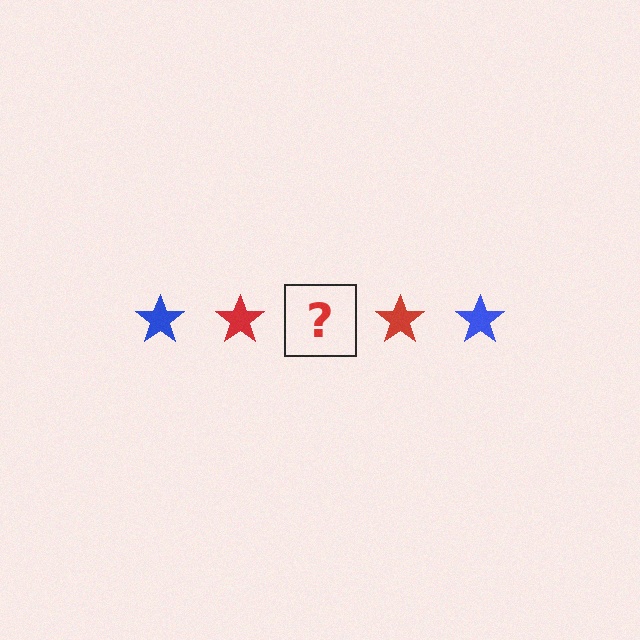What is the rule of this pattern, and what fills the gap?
The rule is that the pattern cycles through blue, red stars. The gap should be filled with a blue star.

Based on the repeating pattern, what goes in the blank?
The blank should be a blue star.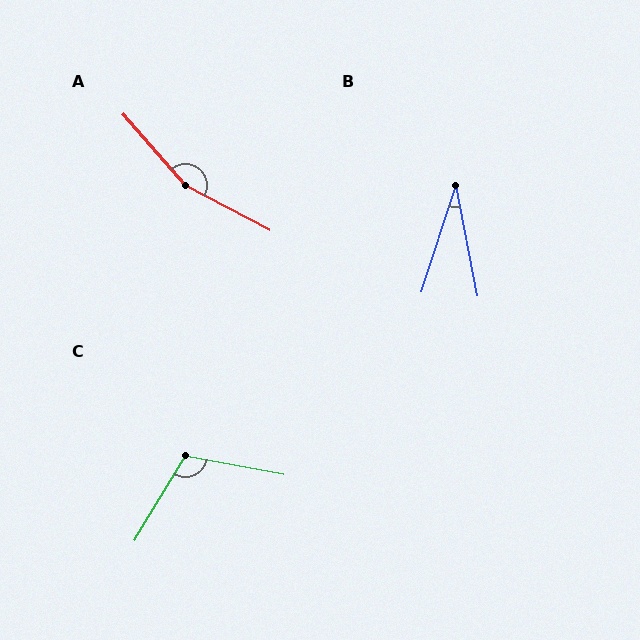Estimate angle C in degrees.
Approximately 111 degrees.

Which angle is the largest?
A, at approximately 159 degrees.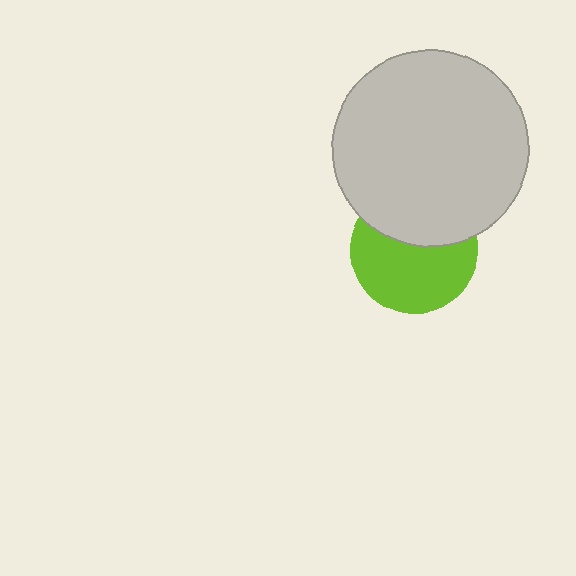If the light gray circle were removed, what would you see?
You would see the complete lime circle.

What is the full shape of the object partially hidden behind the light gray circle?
The partially hidden object is a lime circle.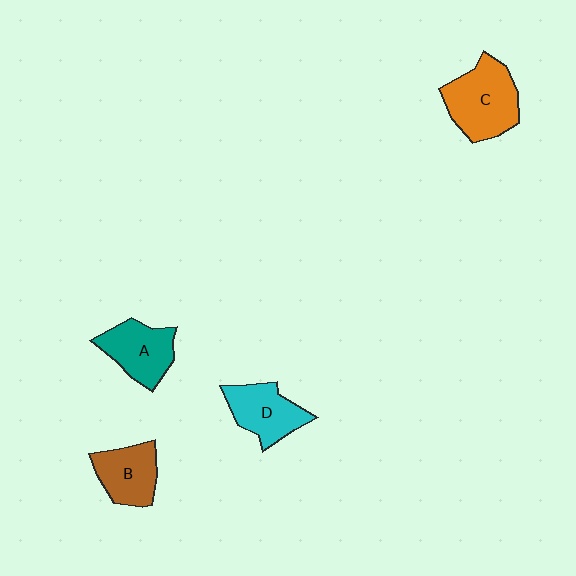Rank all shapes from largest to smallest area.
From largest to smallest: C (orange), A (teal), D (cyan), B (brown).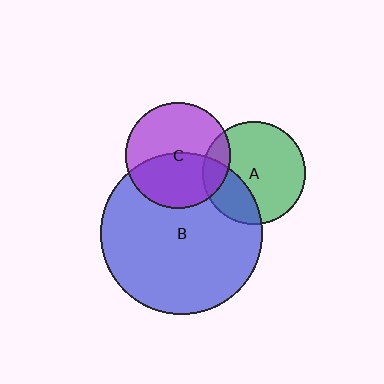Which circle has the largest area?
Circle B (blue).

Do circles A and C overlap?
Yes.